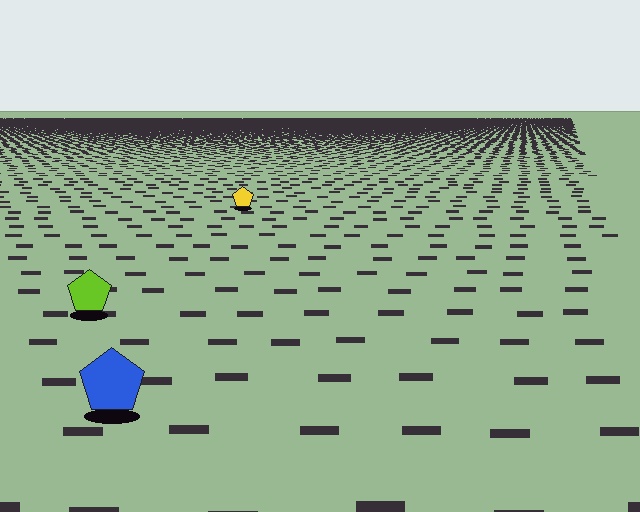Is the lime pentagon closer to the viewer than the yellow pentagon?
Yes. The lime pentagon is closer — you can tell from the texture gradient: the ground texture is coarser near it.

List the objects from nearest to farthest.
From nearest to farthest: the blue pentagon, the lime pentagon, the yellow pentagon.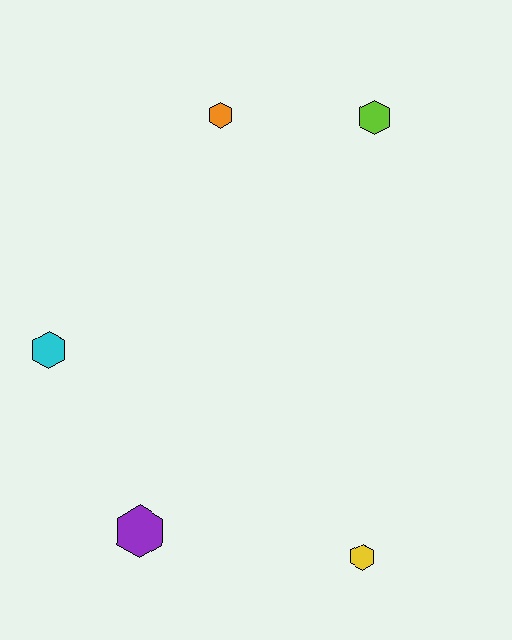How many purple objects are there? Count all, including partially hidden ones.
There is 1 purple object.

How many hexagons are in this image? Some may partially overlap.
There are 5 hexagons.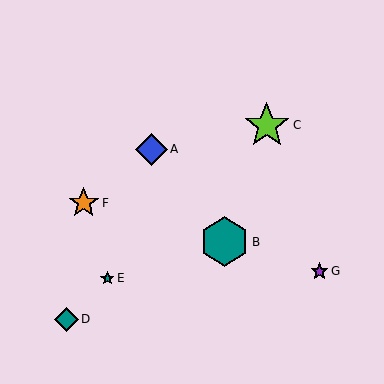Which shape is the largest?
The teal hexagon (labeled B) is the largest.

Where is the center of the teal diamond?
The center of the teal diamond is at (66, 319).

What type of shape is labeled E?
Shape E is a teal star.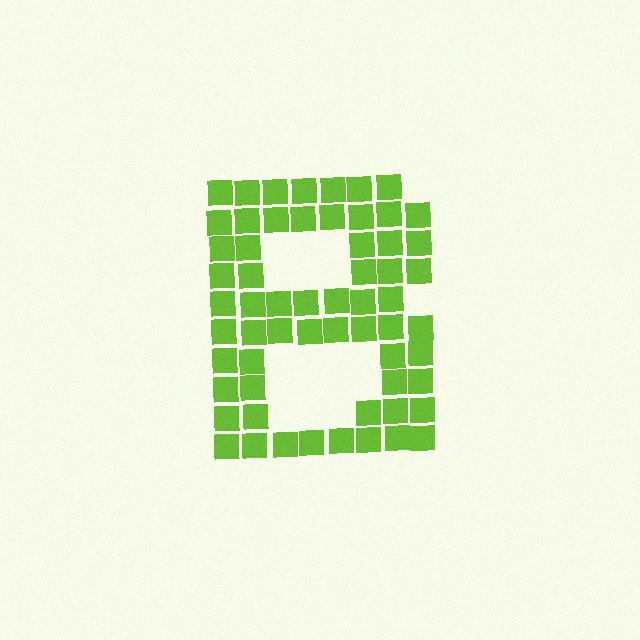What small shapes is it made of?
It is made of small squares.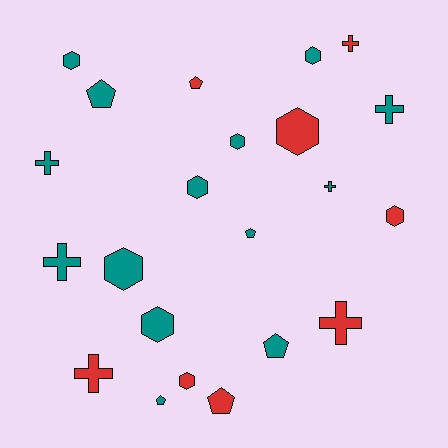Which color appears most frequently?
Teal, with 14 objects.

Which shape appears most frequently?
Hexagon, with 9 objects.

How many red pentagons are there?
There are 2 red pentagons.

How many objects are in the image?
There are 22 objects.